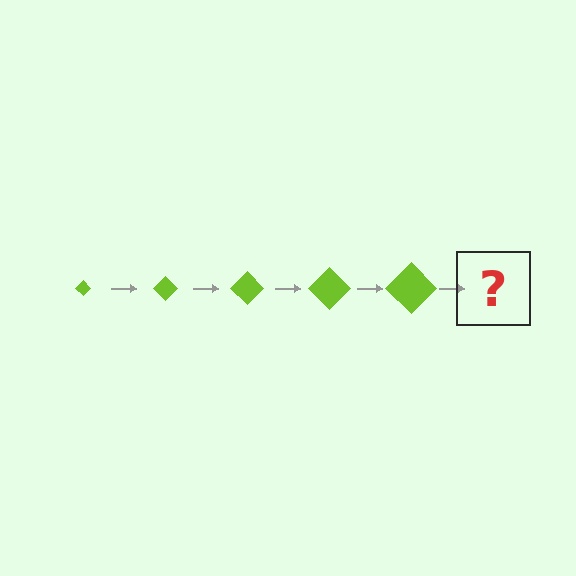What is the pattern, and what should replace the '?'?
The pattern is that the diamond gets progressively larger each step. The '?' should be a lime diamond, larger than the previous one.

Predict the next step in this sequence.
The next step is a lime diamond, larger than the previous one.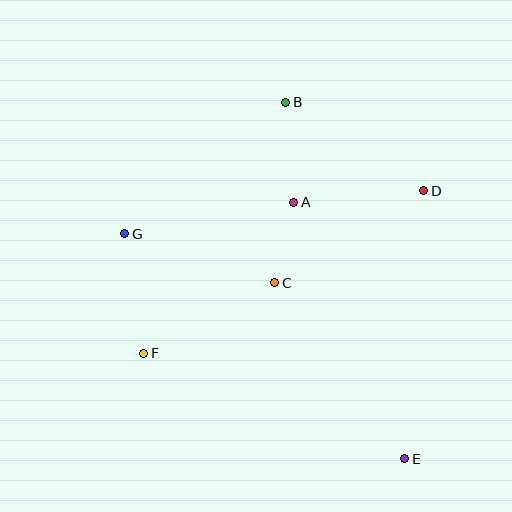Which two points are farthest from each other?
Points B and E are farthest from each other.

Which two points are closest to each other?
Points A and C are closest to each other.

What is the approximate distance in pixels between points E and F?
The distance between E and F is approximately 281 pixels.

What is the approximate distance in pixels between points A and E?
The distance between A and E is approximately 279 pixels.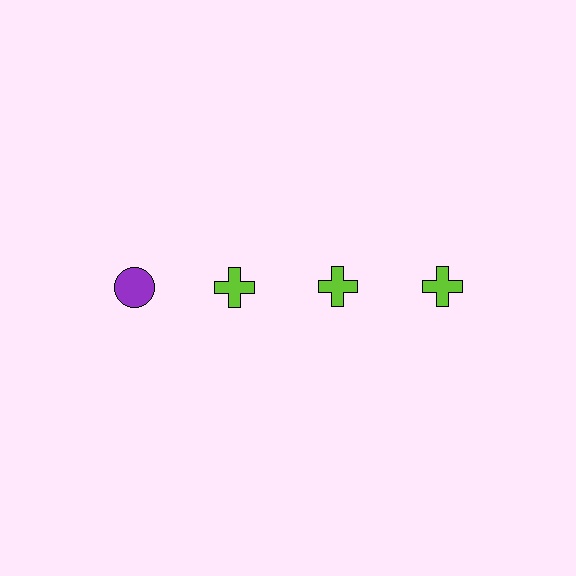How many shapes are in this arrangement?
There are 4 shapes arranged in a grid pattern.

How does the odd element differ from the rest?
It differs in both color (purple instead of lime) and shape (circle instead of cross).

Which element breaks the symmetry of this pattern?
The purple circle in the top row, leftmost column breaks the symmetry. All other shapes are lime crosses.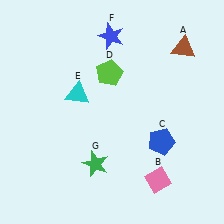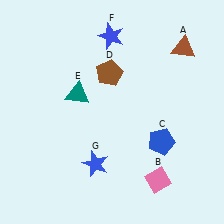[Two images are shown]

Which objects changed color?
D changed from lime to brown. E changed from cyan to teal. G changed from green to blue.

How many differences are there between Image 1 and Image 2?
There are 3 differences between the two images.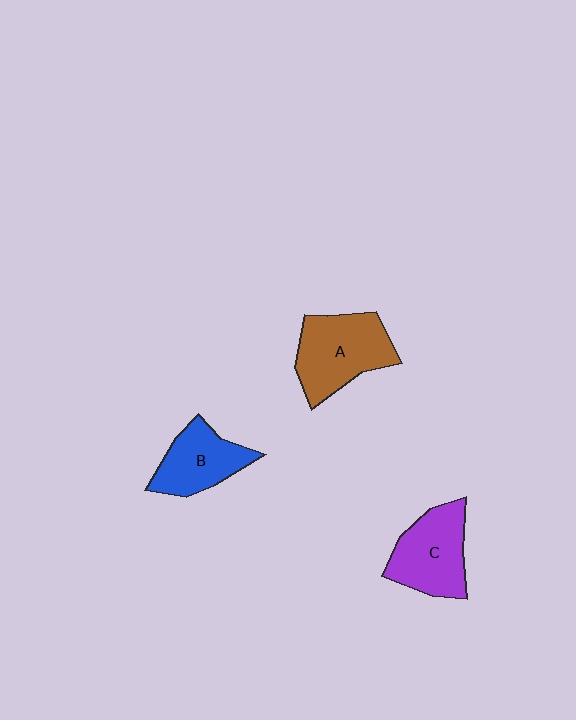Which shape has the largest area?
Shape A (brown).